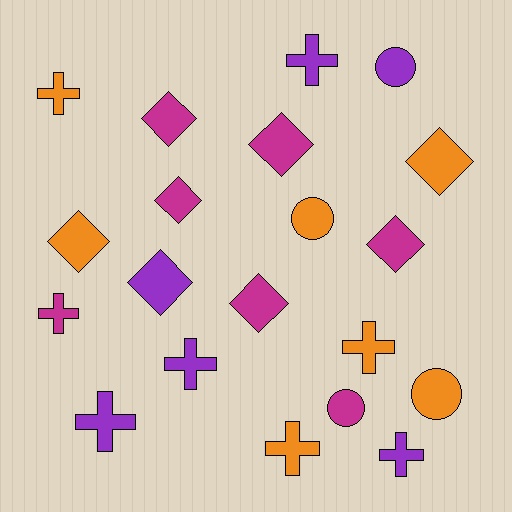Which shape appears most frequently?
Diamond, with 8 objects.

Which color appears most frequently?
Magenta, with 7 objects.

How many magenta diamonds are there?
There are 5 magenta diamonds.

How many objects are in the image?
There are 20 objects.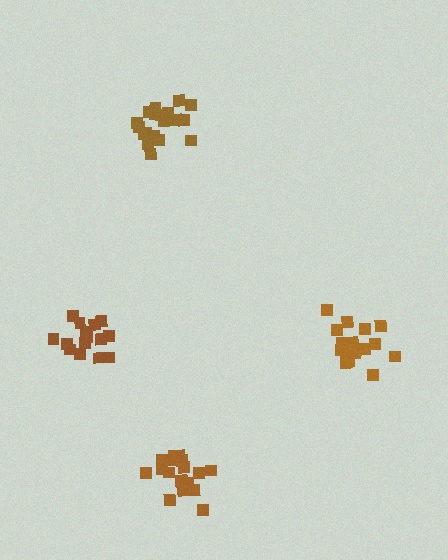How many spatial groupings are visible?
There are 4 spatial groupings.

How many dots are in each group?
Group 1: 15 dots, Group 2: 21 dots, Group 3: 19 dots, Group 4: 21 dots (76 total).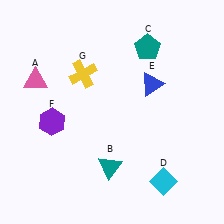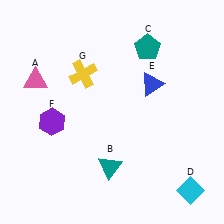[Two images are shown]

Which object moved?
The cyan diamond (D) moved right.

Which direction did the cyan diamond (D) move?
The cyan diamond (D) moved right.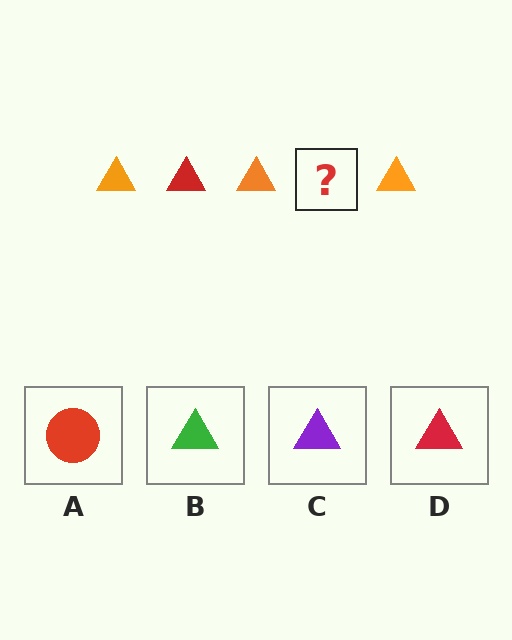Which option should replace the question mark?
Option D.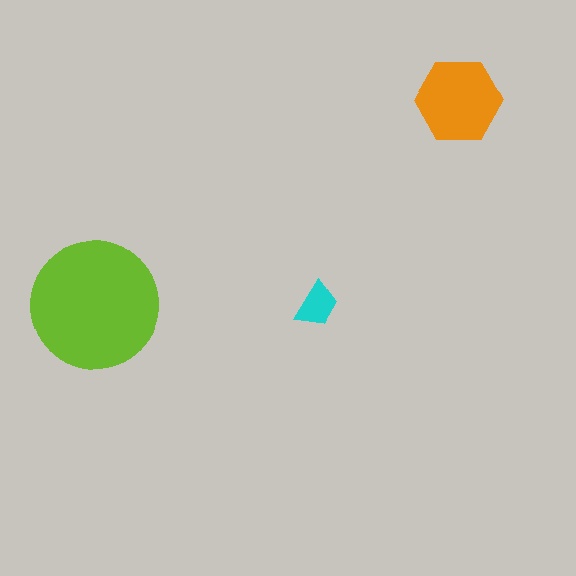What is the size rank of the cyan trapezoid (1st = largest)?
3rd.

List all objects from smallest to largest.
The cyan trapezoid, the orange hexagon, the lime circle.